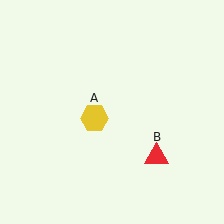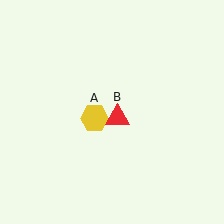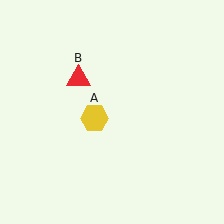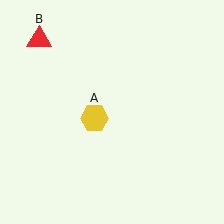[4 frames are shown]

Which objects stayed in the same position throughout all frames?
Yellow hexagon (object A) remained stationary.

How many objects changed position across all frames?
1 object changed position: red triangle (object B).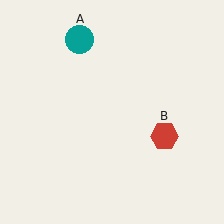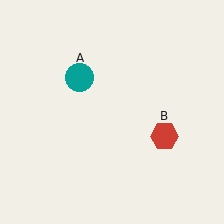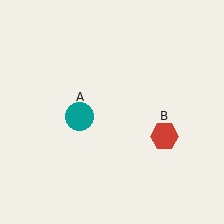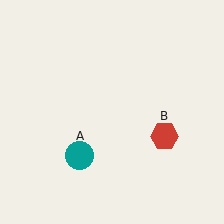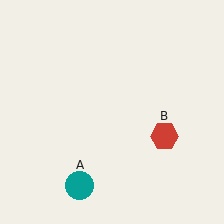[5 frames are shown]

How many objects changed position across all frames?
1 object changed position: teal circle (object A).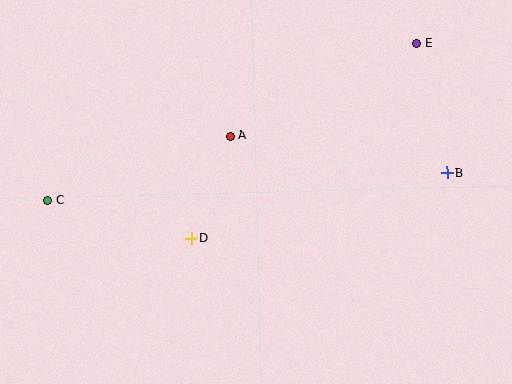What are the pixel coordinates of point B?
Point B is at (447, 173).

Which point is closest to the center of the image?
Point A at (230, 136) is closest to the center.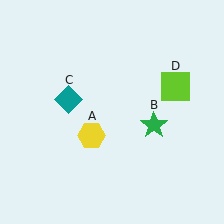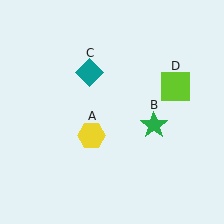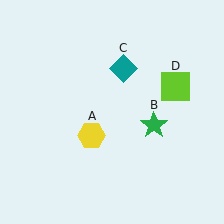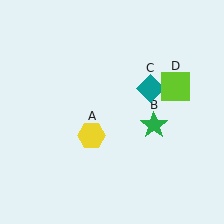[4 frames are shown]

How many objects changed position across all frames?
1 object changed position: teal diamond (object C).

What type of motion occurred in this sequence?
The teal diamond (object C) rotated clockwise around the center of the scene.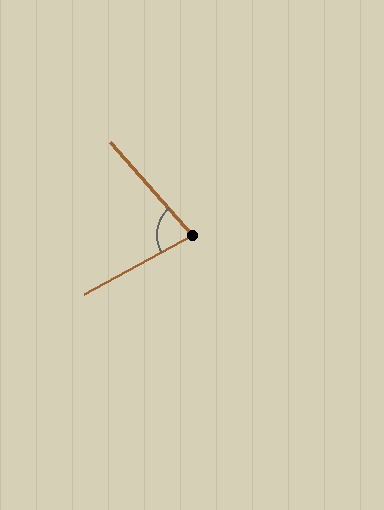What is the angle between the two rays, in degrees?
Approximately 77 degrees.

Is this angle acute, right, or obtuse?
It is acute.